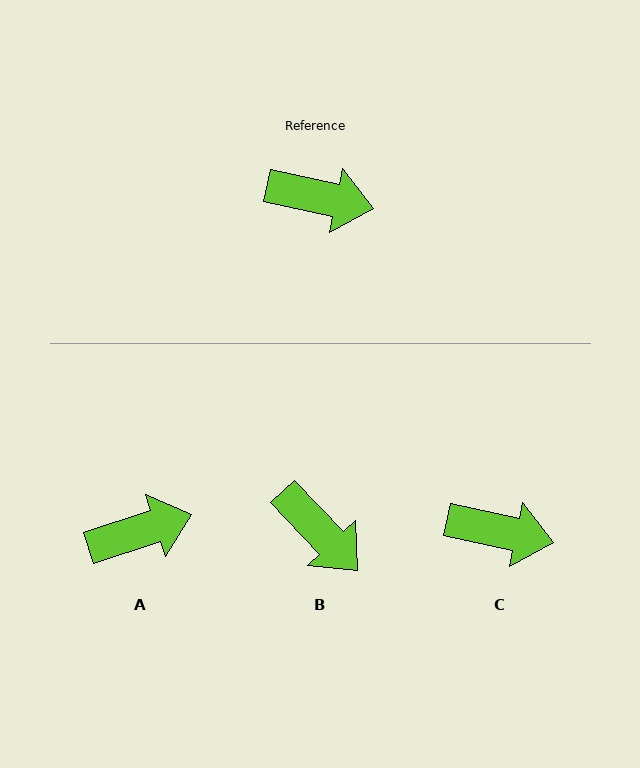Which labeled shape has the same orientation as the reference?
C.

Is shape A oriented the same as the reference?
No, it is off by about 30 degrees.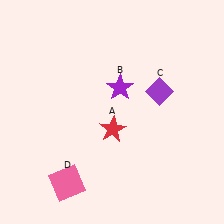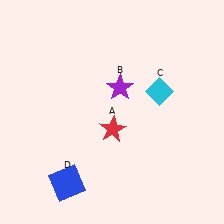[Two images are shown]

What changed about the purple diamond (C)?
In Image 1, C is purple. In Image 2, it changed to cyan.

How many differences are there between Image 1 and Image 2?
There are 2 differences between the two images.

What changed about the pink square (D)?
In Image 1, D is pink. In Image 2, it changed to blue.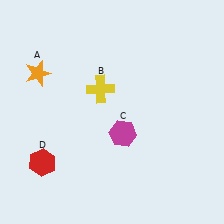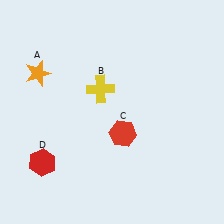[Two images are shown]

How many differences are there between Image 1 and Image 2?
There is 1 difference between the two images.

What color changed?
The hexagon (C) changed from magenta in Image 1 to red in Image 2.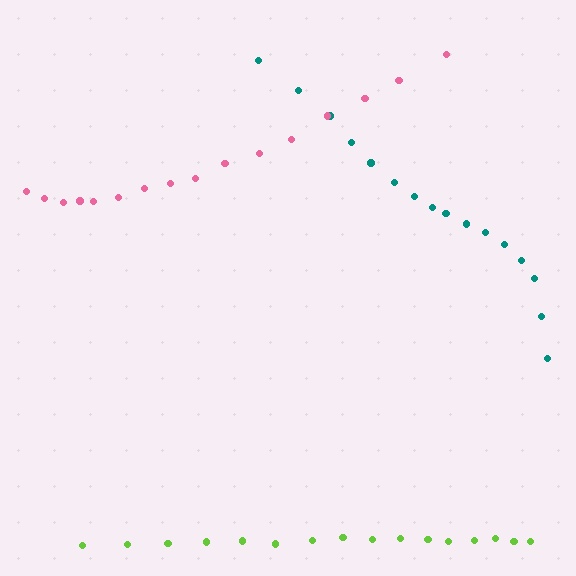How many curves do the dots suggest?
There are 3 distinct paths.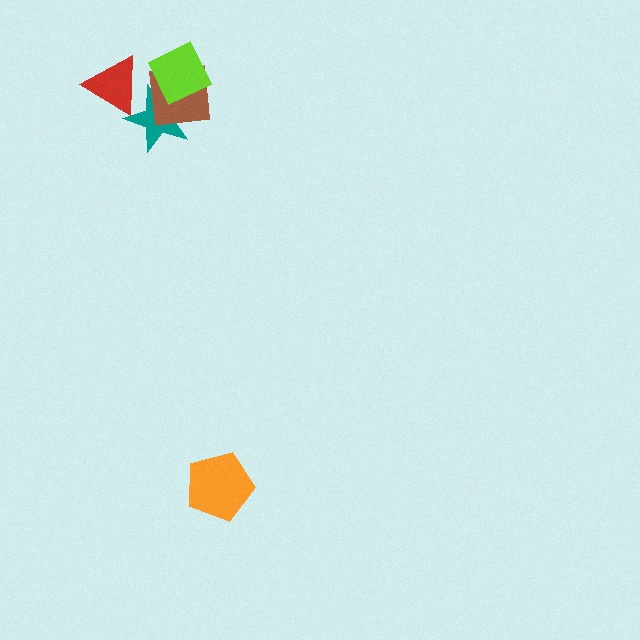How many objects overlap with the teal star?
3 objects overlap with the teal star.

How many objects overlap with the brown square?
2 objects overlap with the brown square.